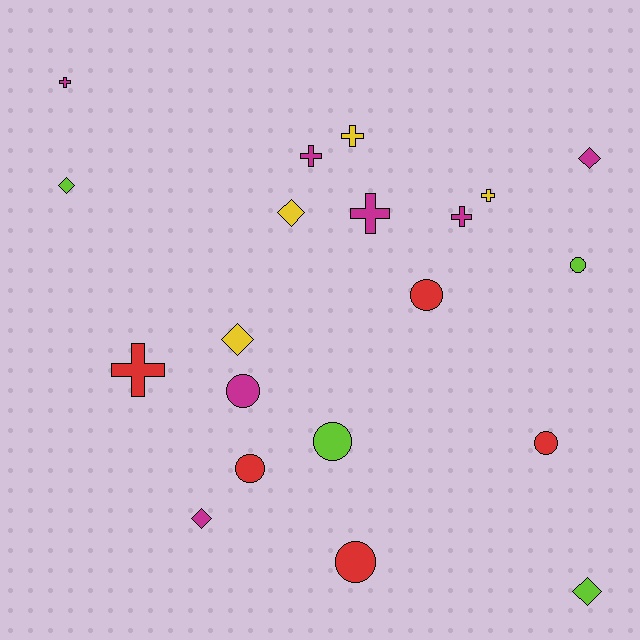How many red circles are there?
There are 4 red circles.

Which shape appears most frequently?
Circle, with 7 objects.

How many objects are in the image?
There are 20 objects.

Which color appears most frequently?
Magenta, with 7 objects.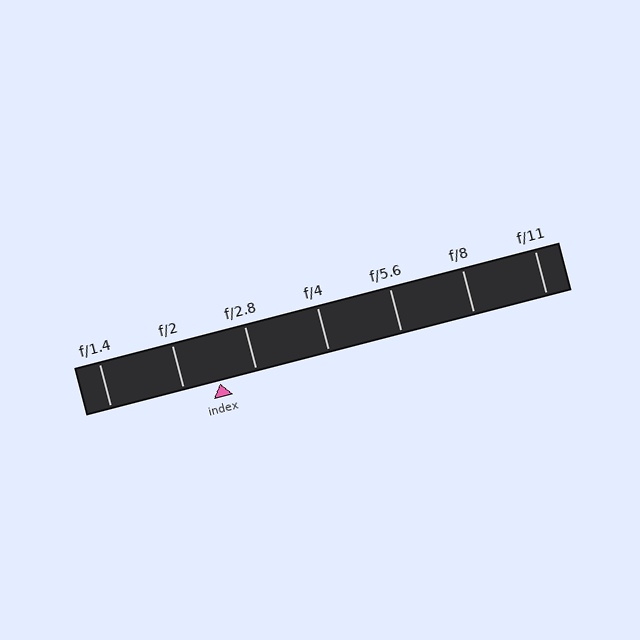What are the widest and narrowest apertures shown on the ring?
The widest aperture shown is f/1.4 and the narrowest is f/11.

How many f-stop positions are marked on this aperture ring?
There are 7 f-stop positions marked.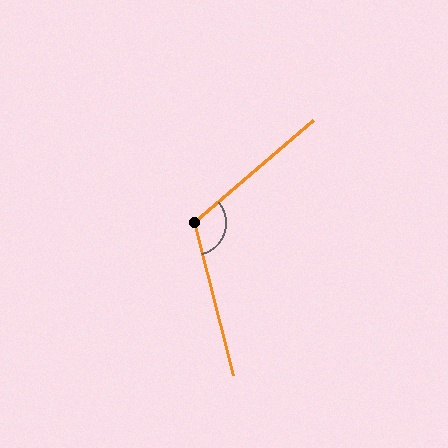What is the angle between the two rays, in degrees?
Approximately 116 degrees.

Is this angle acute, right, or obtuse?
It is obtuse.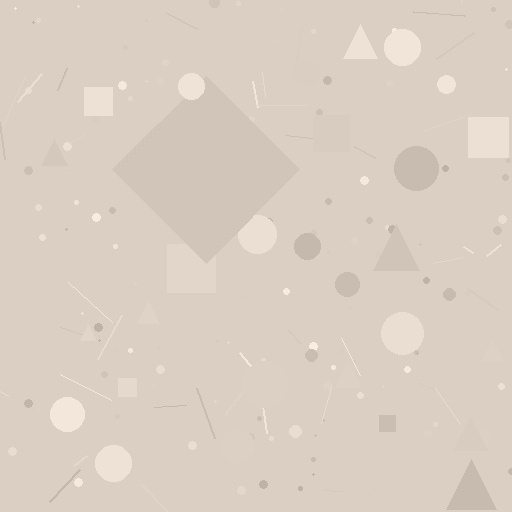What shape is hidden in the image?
A diamond is hidden in the image.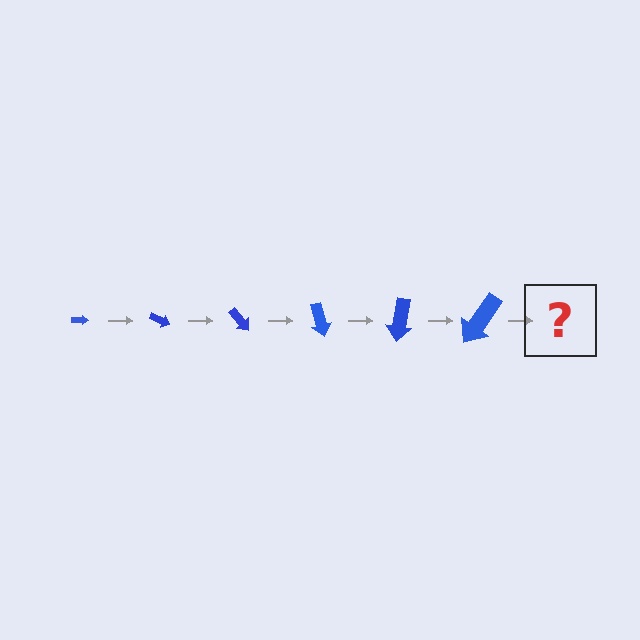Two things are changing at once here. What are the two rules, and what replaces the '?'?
The two rules are that the arrow grows larger each step and it rotates 25 degrees each step. The '?' should be an arrow, larger than the previous one and rotated 150 degrees from the start.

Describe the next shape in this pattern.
It should be an arrow, larger than the previous one and rotated 150 degrees from the start.